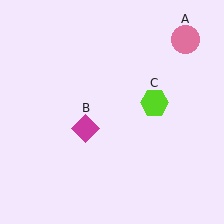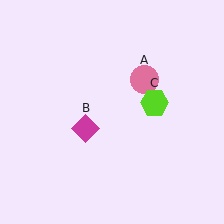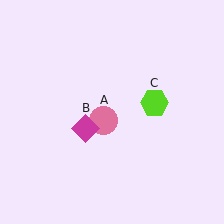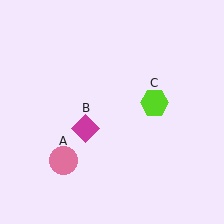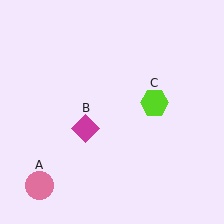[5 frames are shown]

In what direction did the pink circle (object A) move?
The pink circle (object A) moved down and to the left.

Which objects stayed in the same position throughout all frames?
Magenta diamond (object B) and lime hexagon (object C) remained stationary.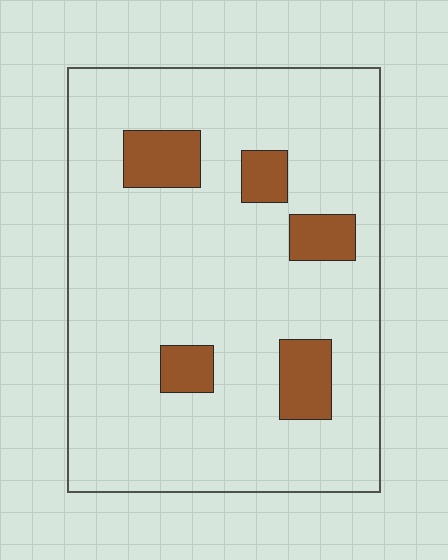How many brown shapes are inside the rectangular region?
5.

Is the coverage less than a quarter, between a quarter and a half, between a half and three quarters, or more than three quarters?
Less than a quarter.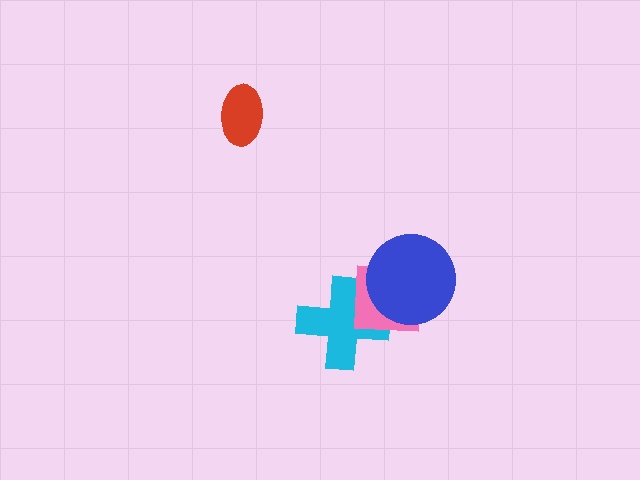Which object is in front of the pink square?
The blue circle is in front of the pink square.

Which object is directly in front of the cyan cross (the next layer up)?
The pink square is directly in front of the cyan cross.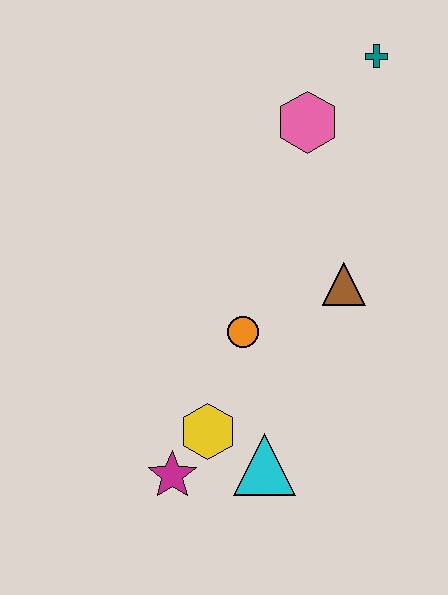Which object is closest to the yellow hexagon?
The magenta star is closest to the yellow hexagon.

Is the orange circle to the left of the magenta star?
No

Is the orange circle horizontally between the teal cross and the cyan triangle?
No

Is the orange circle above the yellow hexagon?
Yes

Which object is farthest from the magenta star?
The teal cross is farthest from the magenta star.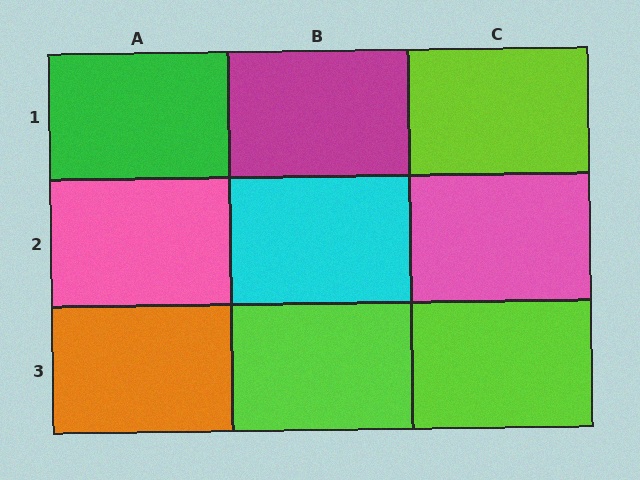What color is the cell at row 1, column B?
Magenta.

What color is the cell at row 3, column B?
Lime.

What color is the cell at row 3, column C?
Lime.